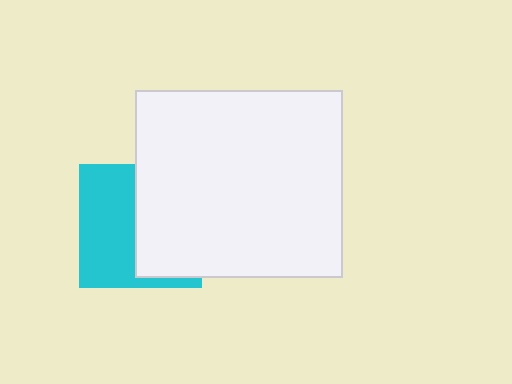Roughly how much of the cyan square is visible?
About half of it is visible (roughly 50%).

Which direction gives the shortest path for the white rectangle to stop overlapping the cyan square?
Moving right gives the shortest separation.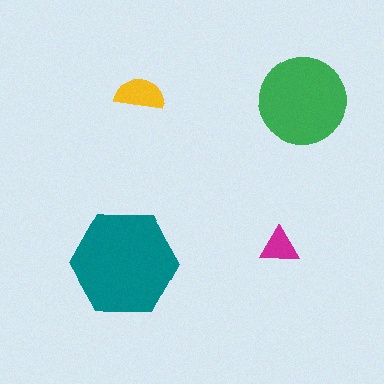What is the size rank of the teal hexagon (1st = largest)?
1st.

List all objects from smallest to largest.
The magenta triangle, the yellow semicircle, the green circle, the teal hexagon.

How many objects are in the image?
There are 4 objects in the image.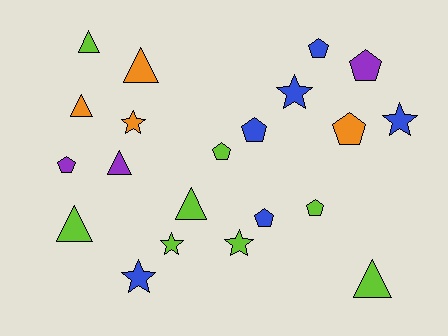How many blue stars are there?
There are 3 blue stars.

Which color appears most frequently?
Lime, with 8 objects.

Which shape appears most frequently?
Pentagon, with 8 objects.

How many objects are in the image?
There are 21 objects.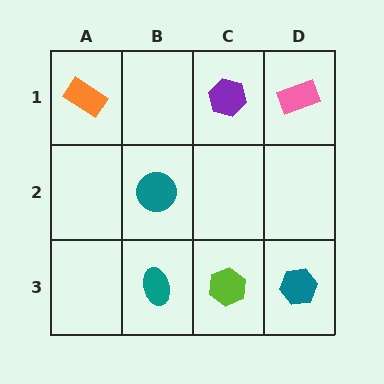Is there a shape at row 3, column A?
No, that cell is empty.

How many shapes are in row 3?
3 shapes.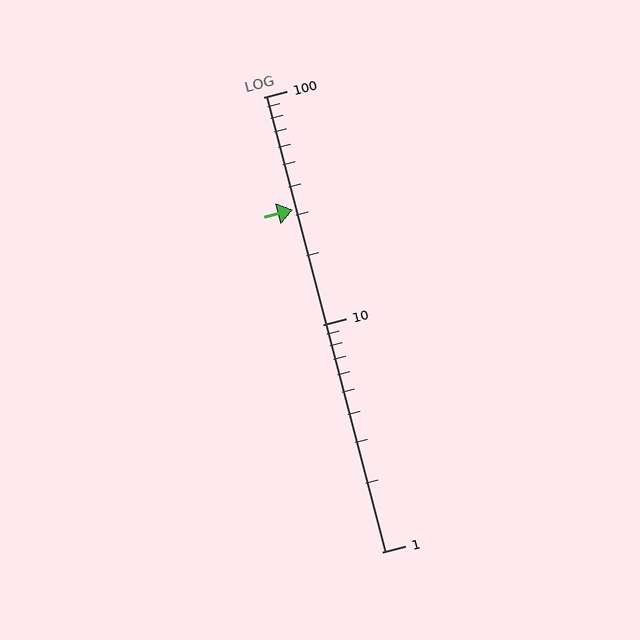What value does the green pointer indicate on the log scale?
The pointer indicates approximately 32.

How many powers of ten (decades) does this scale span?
The scale spans 2 decades, from 1 to 100.